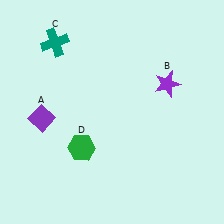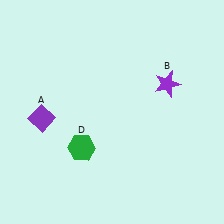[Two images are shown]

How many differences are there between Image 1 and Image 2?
There is 1 difference between the two images.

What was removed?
The teal cross (C) was removed in Image 2.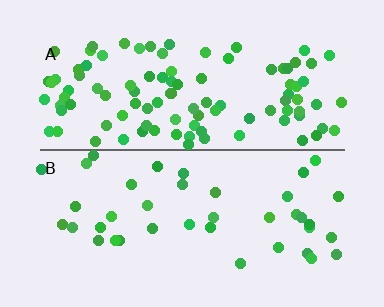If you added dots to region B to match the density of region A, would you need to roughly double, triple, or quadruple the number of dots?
Approximately triple.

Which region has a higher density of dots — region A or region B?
A (the top).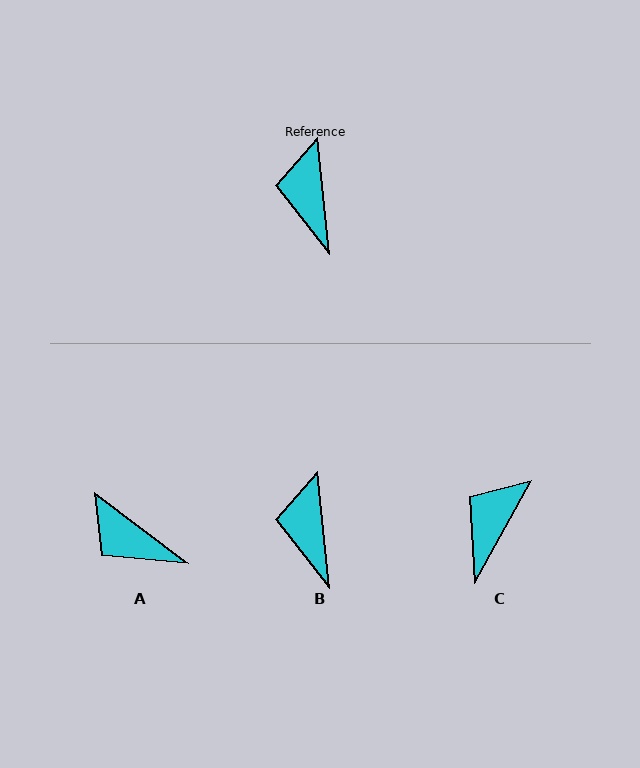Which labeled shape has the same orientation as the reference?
B.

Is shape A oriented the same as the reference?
No, it is off by about 47 degrees.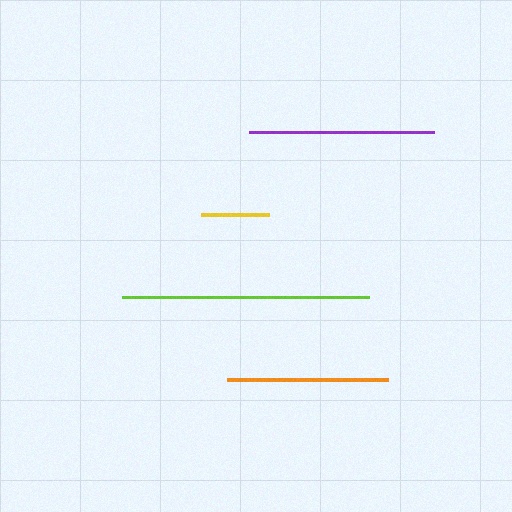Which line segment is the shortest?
The yellow line is the shortest at approximately 68 pixels.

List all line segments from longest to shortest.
From longest to shortest: lime, purple, orange, yellow.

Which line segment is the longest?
The lime line is the longest at approximately 247 pixels.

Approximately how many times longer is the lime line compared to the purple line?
The lime line is approximately 1.3 times the length of the purple line.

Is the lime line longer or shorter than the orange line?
The lime line is longer than the orange line.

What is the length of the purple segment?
The purple segment is approximately 185 pixels long.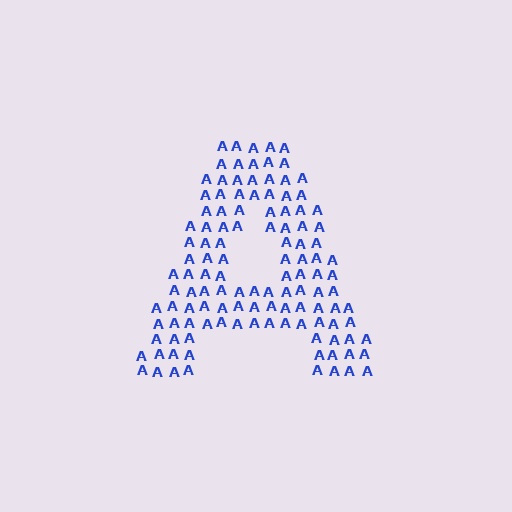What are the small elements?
The small elements are letter A's.